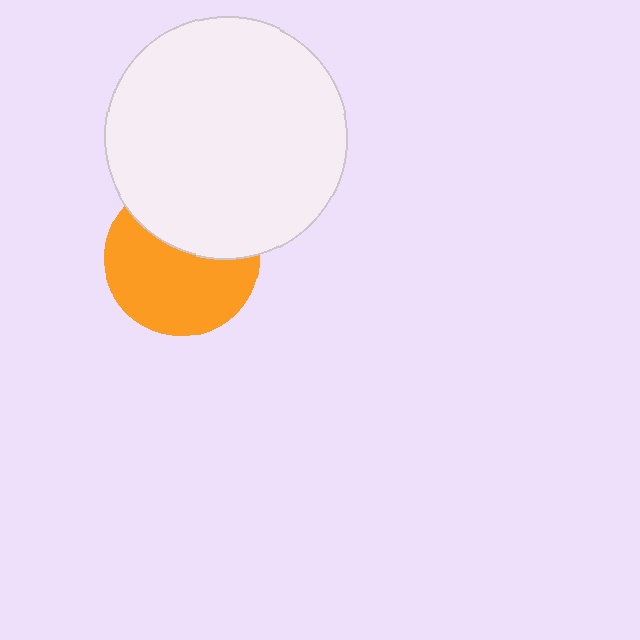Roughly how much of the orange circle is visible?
About half of it is visible (roughly 62%).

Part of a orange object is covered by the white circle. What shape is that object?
It is a circle.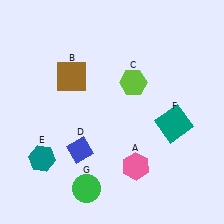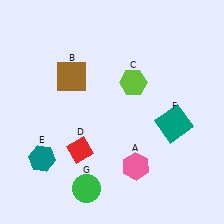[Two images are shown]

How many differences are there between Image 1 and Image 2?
There is 1 difference between the two images.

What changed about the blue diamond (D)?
In Image 1, D is blue. In Image 2, it changed to red.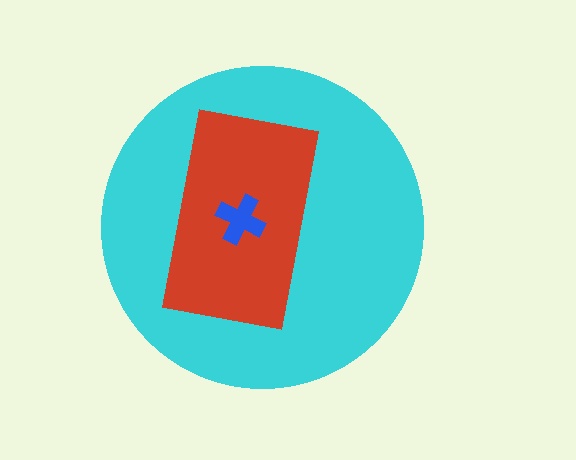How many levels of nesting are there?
3.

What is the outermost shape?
The cyan circle.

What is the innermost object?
The blue cross.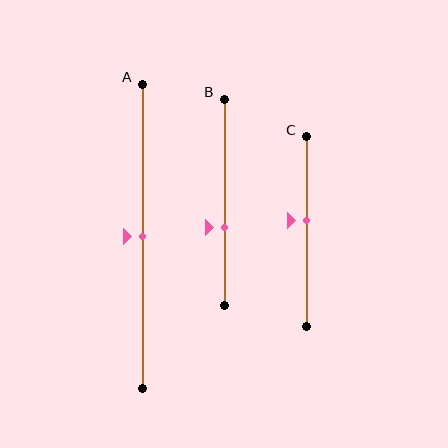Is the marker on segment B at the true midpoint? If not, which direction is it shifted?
No, the marker on segment B is shifted downward by about 12% of the segment length.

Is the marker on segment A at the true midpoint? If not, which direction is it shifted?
Yes, the marker on segment A is at the true midpoint.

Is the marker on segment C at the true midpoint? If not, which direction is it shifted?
No, the marker on segment C is shifted upward by about 6% of the segment length.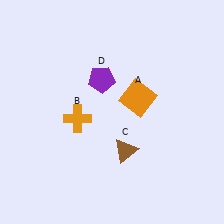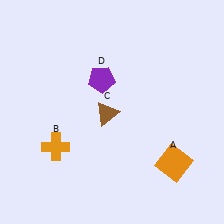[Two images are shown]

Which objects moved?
The objects that moved are: the orange square (A), the orange cross (B), the brown triangle (C).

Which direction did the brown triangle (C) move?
The brown triangle (C) moved up.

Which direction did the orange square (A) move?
The orange square (A) moved down.